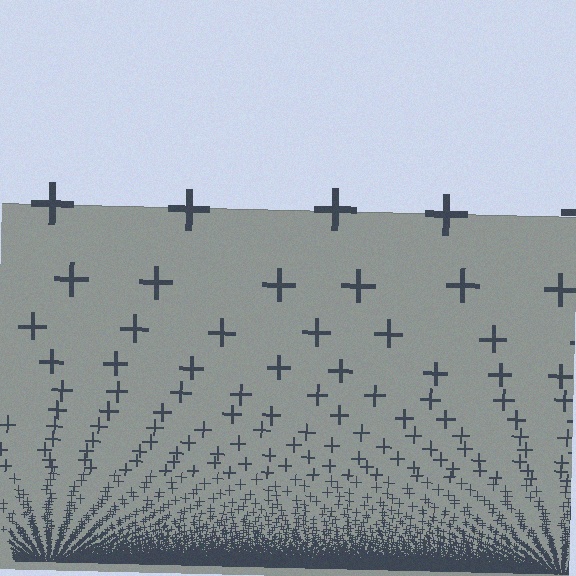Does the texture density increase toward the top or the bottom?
Density increases toward the bottom.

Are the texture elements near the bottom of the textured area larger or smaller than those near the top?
Smaller. The gradient is inverted — elements near the bottom are smaller and denser.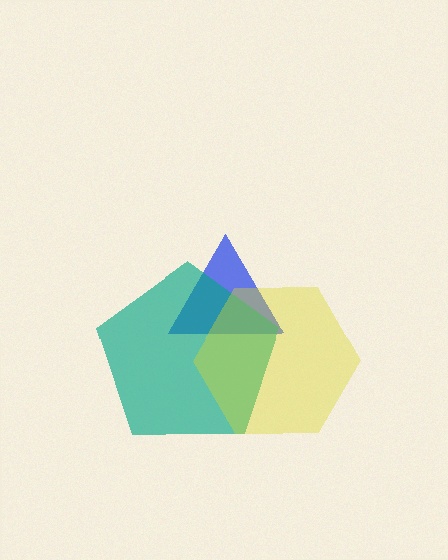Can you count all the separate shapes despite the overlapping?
Yes, there are 3 separate shapes.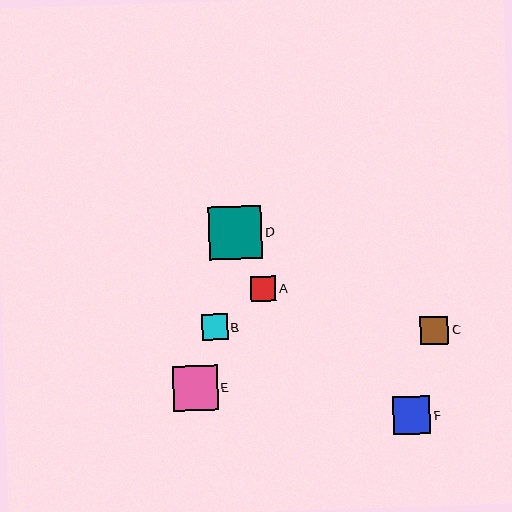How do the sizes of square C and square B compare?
Square C and square B are approximately the same size.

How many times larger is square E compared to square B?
Square E is approximately 1.7 times the size of square B.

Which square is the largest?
Square D is the largest with a size of approximately 53 pixels.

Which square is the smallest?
Square A is the smallest with a size of approximately 26 pixels.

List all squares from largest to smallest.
From largest to smallest: D, E, F, C, B, A.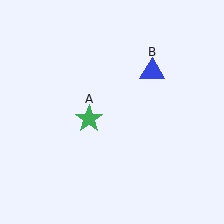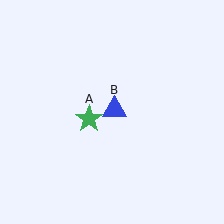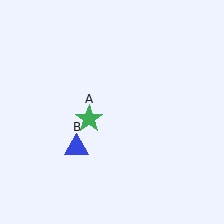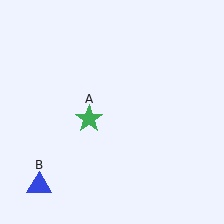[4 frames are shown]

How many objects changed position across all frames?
1 object changed position: blue triangle (object B).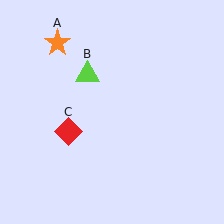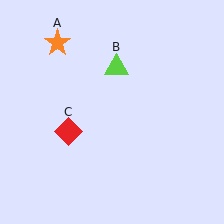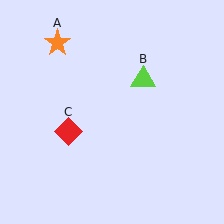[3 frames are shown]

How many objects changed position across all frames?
1 object changed position: lime triangle (object B).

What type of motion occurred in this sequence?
The lime triangle (object B) rotated clockwise around the center of the scene.